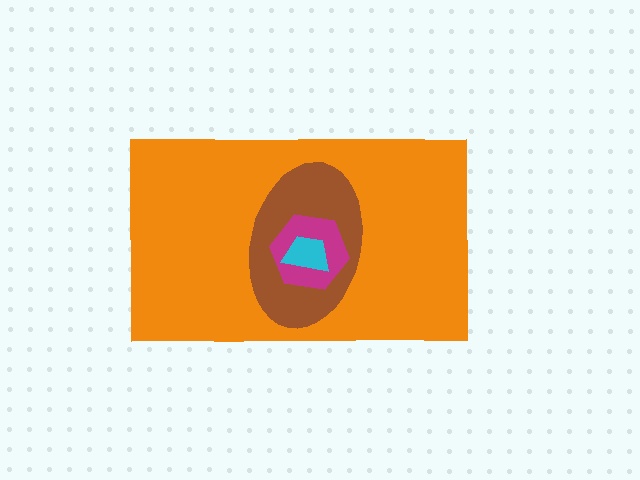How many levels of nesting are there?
4.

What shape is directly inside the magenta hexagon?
The cyan trapezoid.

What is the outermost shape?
The orange rectangle.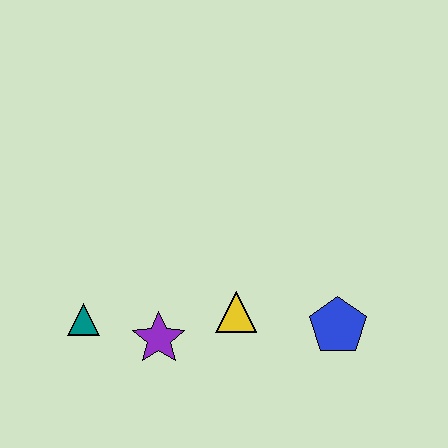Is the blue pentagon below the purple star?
No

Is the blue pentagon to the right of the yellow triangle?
Yes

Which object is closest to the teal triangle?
The purple star is closest to the teal triangle.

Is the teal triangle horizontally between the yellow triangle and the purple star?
No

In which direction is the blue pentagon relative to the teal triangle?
The blue pentagon is to the right of the teal triangle.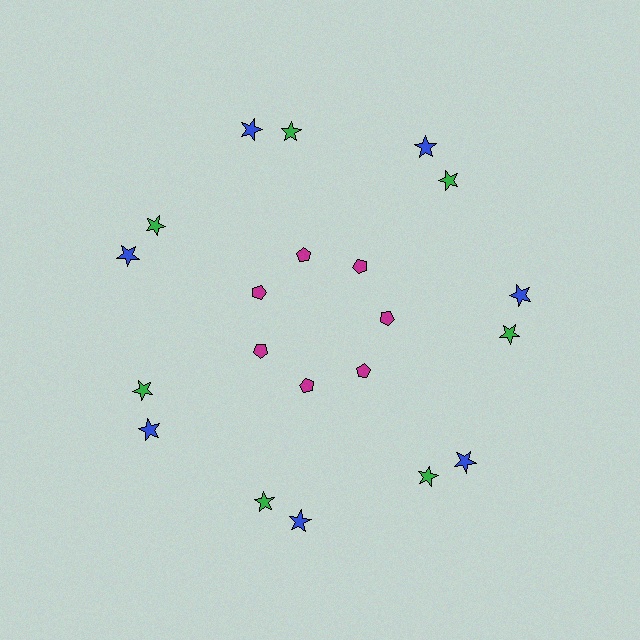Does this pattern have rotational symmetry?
Yes, this pattern has 7-fold rotational symmetry. It looks the same after rotating 51 degrees around the center.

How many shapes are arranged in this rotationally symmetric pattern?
There are 21 shapes, arranged in 7 groups of 3.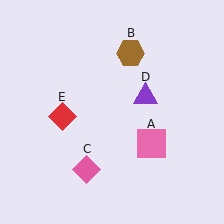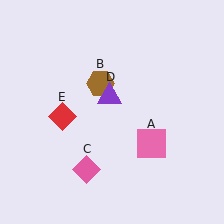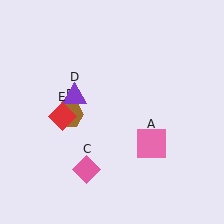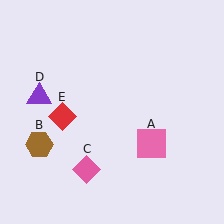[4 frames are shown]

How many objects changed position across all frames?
2 objects changed position: brown hexagon (object B), purple triangle (object D).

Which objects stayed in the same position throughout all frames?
Pink square (object A) and pink diamond (object C) and red diamond (object E) remained stationary.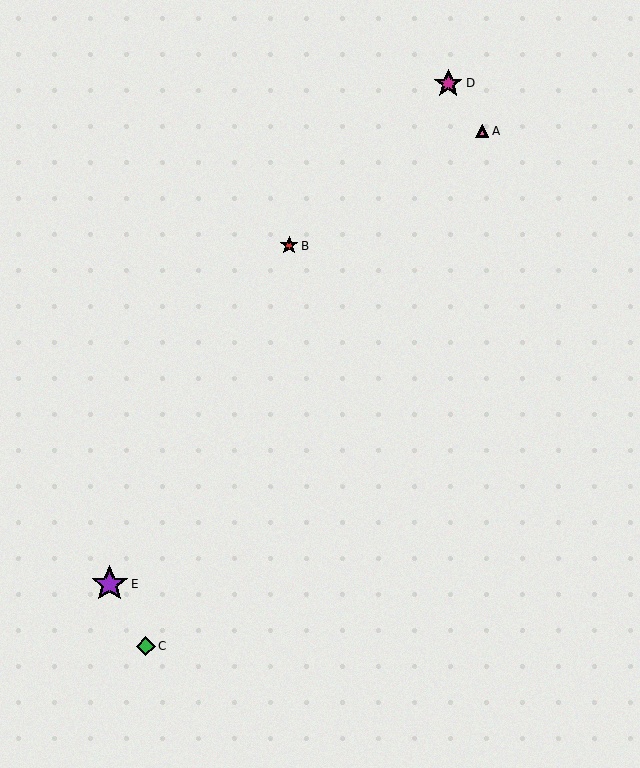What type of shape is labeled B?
Shape B is a red star.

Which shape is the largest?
The purple star (labeled E) is the largest.